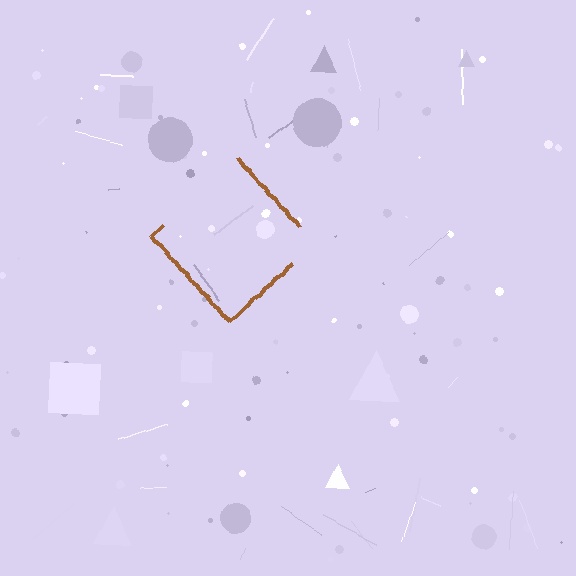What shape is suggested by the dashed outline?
The dashed outline suggests a diamond.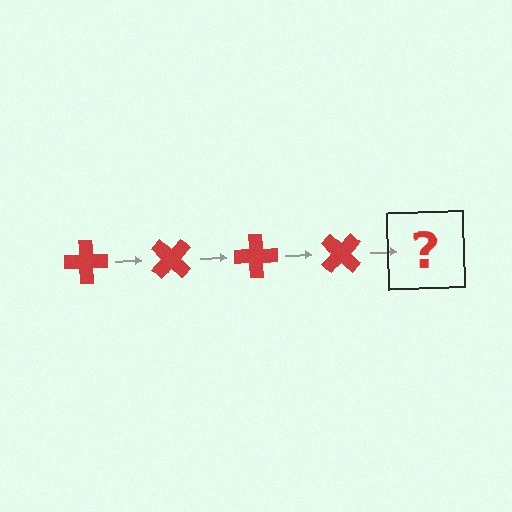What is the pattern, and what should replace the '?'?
The pattern is that the cross rotates 45 degrees each step. The '?' should be a red cross rotated 180 degrees.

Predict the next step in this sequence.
The next step is a red cross rotated 180 degrees.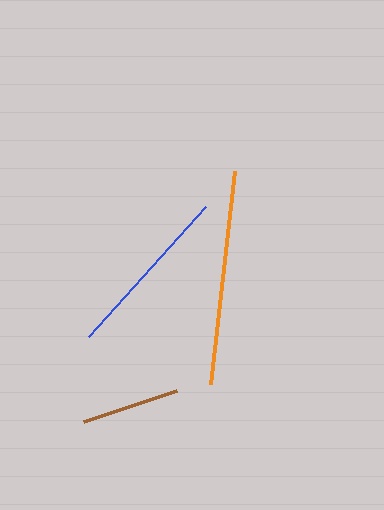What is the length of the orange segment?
The orange segment is approximately 215 pixels long.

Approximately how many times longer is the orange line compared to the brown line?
The orange line is approximately 2.2 times the length of the brown line.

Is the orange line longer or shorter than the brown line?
The orange line is longer than the brown line.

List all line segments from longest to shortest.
From longest to shortest: orange, blue, brown.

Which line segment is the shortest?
The brown line is the shortest at approximately 98 pixels.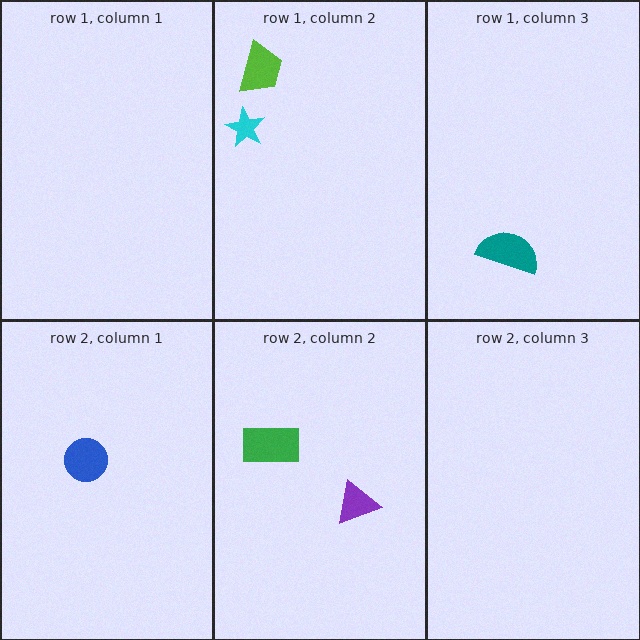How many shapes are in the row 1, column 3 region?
1.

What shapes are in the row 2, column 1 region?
The blue circle.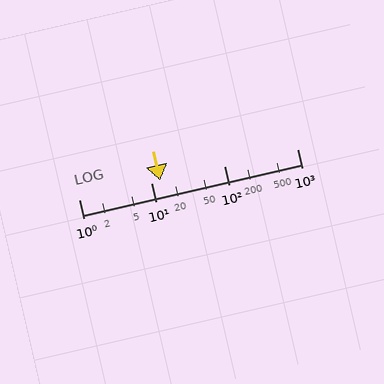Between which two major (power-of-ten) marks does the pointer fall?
The pointer is between 10 and 100.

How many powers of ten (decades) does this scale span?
The scale spans 3 decades, from 1 to 1000.